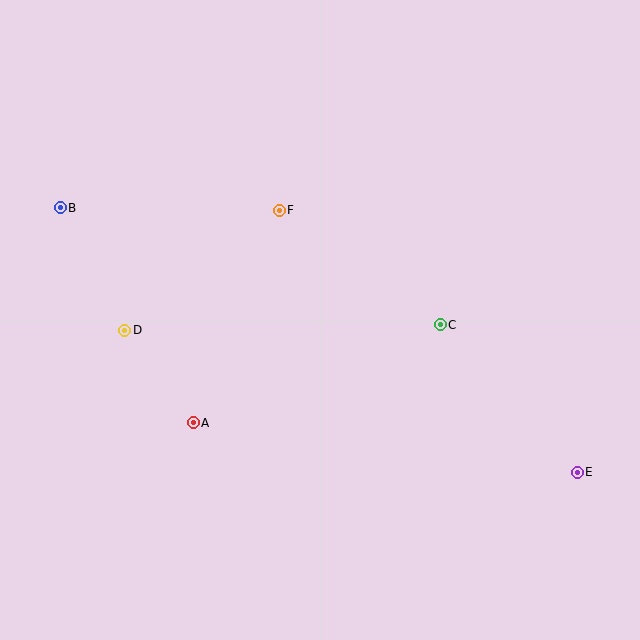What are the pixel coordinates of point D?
Point D is at (125, 330).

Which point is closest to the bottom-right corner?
Point E is closest to the bottom-right corner.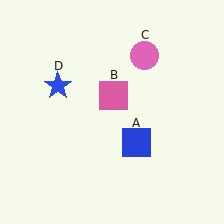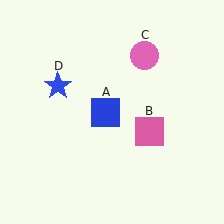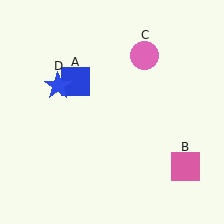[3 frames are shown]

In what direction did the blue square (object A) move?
The blue square (object A) moved up and to the left.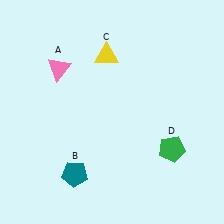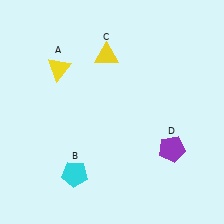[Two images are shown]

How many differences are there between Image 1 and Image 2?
There are 3 differences between the two images.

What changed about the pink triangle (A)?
In Image 1, A is pink. In Image 2, it changed to yellow.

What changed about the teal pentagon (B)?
In Image 1, B is teal. In Image 2, it changed to cyan.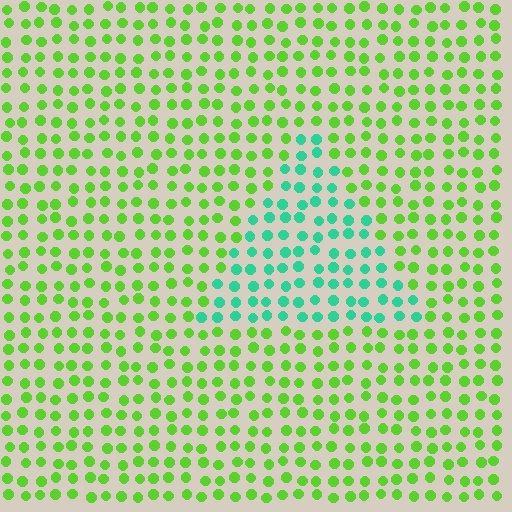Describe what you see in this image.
The image is filled with small lime elements in a uniform arrangement. A triangle-shaped region is visible where the elements are tinted to a slightly different hue, forming a subtle color boundary.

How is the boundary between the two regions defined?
The boundary is defined purely by a slight shift in hue (about 55 degrees). Spacing, size, and orientation are identical on both sides.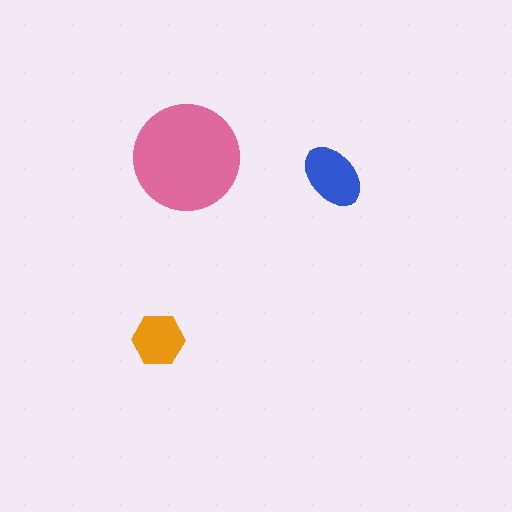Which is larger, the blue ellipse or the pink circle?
The pink circle.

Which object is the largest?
The pink circle.